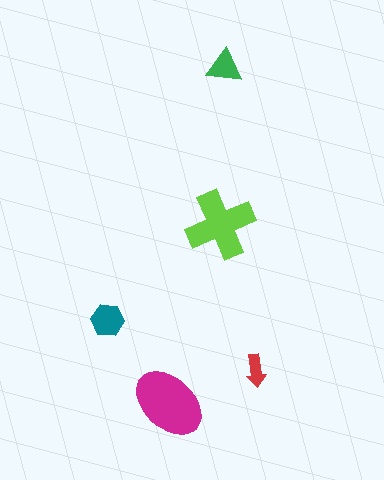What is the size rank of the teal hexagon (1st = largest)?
3rd.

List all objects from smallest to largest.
The red arrow, the green triangle, the teal hexagon, the lime cross, the magenta ellipse.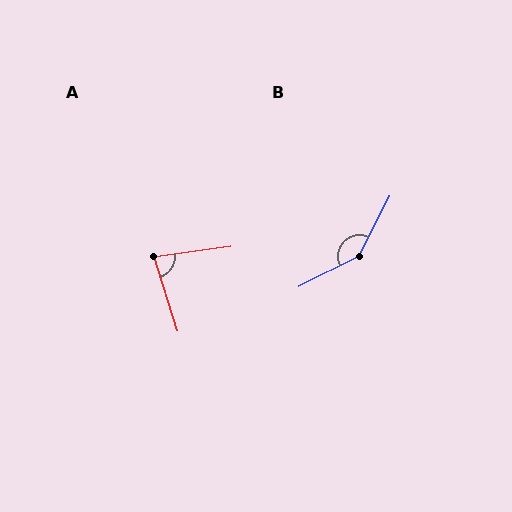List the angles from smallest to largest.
A (80°), B (143°).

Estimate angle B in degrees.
Approximately 143 degrees.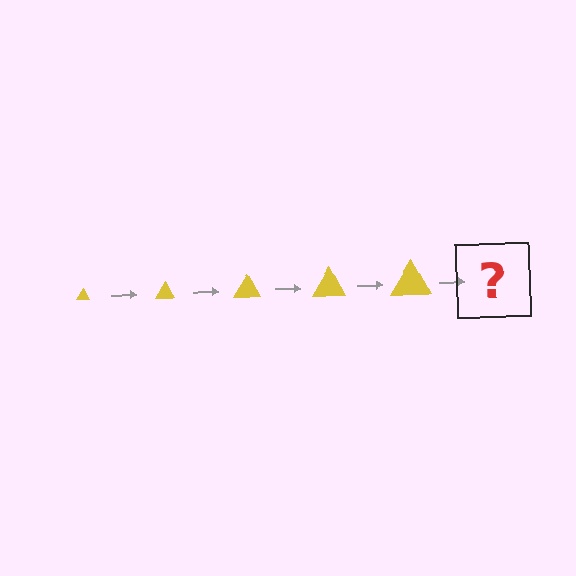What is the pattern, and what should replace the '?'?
The pattern is that the triangle gets progressively larger each step. The '?' should be a yellow triangle, larger than the previous one.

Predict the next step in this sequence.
The next step is a yellow triangle, larger than the previous one.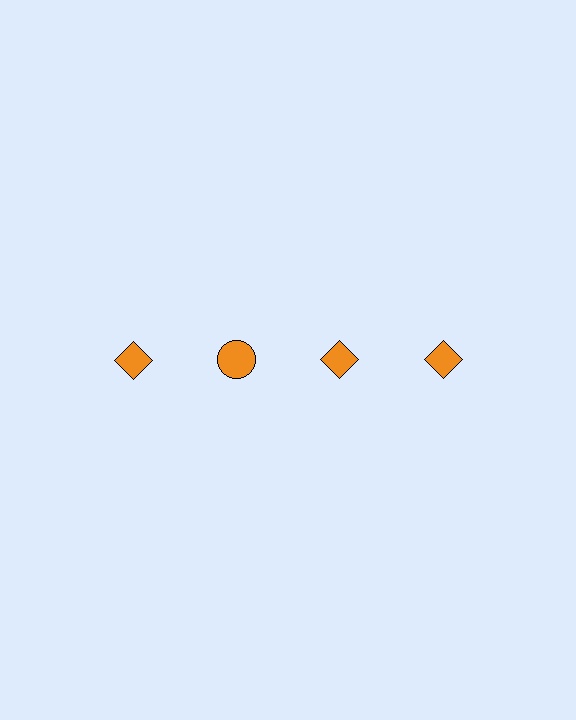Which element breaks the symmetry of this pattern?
The orange circle in the top row, second from left column breaks the symmetry. All other shapes are orange diamonds.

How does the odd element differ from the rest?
It has a different shape: circle instead of diamond.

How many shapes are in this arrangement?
There are 4 shapes arranged in a grid pattern.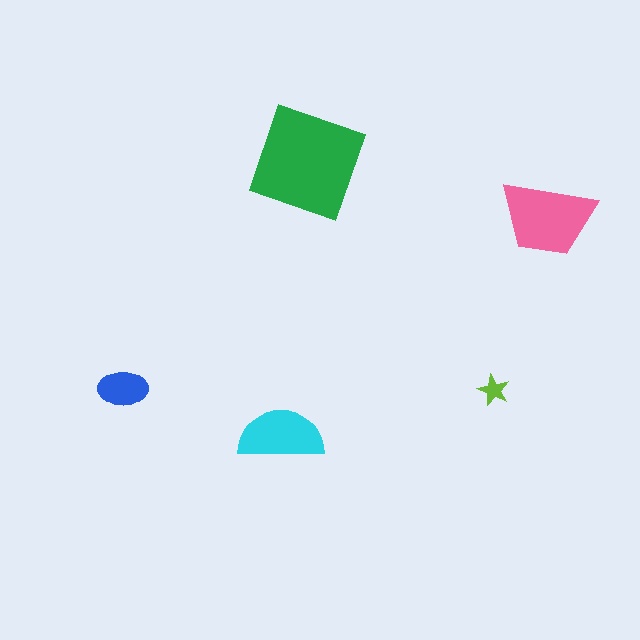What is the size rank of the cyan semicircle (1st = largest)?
3rd.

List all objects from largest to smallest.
The green diamond, the pink trapezoid, the cyan semicircle, the blue ellipse, the lime star.